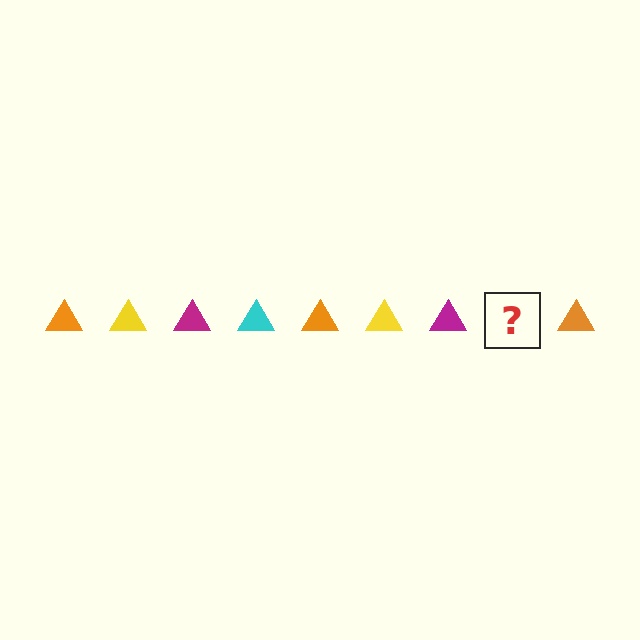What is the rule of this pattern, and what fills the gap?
The rule is that the pattern cycles through orange, yellow, magenta, cyan triangles. The gap should be filled with a cyan triangle.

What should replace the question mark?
The question mark should be replaced with a cyan triangle.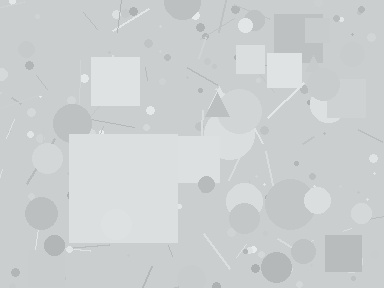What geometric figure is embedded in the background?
A square is embedded in the background.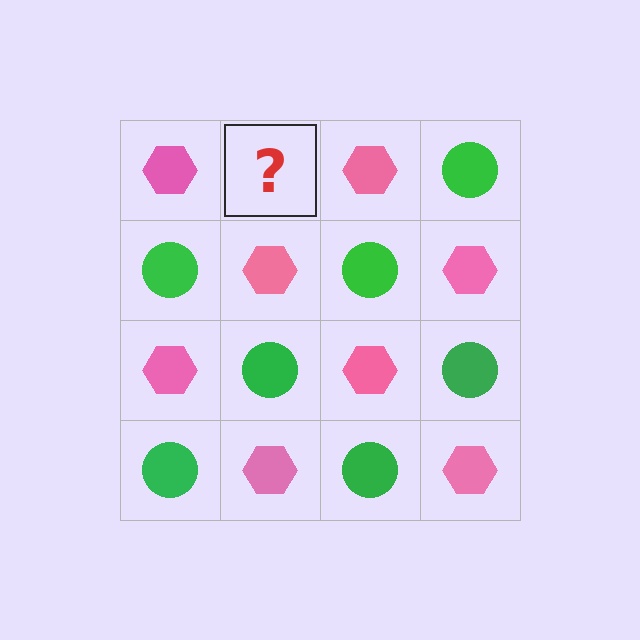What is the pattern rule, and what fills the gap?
The rule is that it alternates pink hexagon and green circle in a checkerboard pattern. The gap should be filled with a green circle.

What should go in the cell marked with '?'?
The missing cell should contain a green circle.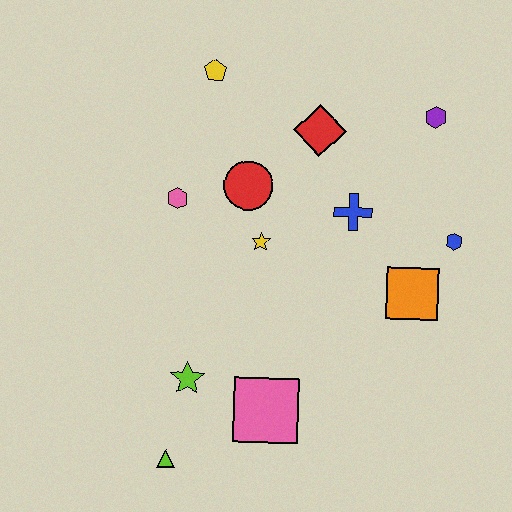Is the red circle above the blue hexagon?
Yes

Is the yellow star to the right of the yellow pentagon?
Yes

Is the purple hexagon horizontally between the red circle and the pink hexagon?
No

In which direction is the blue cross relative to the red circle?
The blue cross is to the right of the red circle.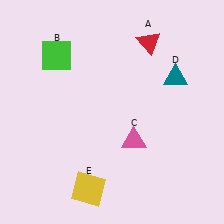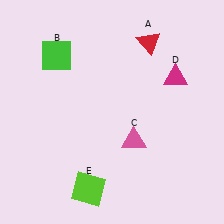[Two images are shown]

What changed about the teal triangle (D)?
In Image 1, D is teal. In Image 2, it changed to magenta.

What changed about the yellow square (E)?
In Image 1, E is yellow. In Image 2, it changed to lime.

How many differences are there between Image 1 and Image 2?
There are 2 differences between the two images.